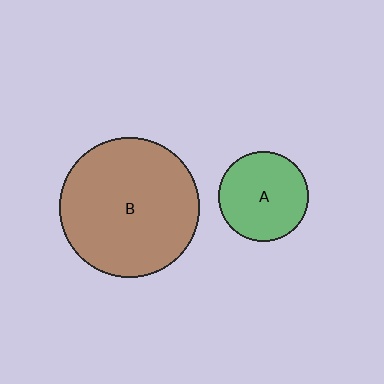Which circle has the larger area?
Circle B (brown).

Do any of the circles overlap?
No, none of the circles overlap.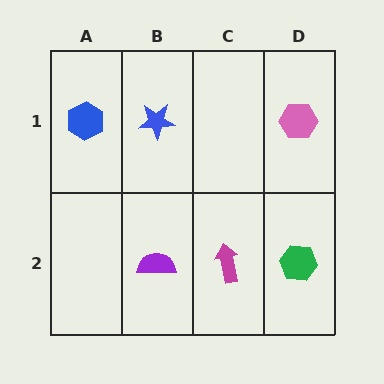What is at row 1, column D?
A pink hexagon.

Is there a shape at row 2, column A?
No, that cell is empty.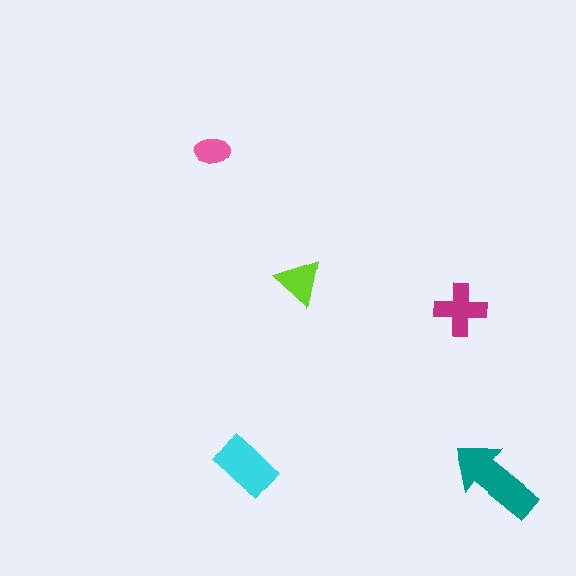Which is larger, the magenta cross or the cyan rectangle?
The cyan rectangle.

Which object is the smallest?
The pink ellipse.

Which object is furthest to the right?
The teal arrow is rightmost.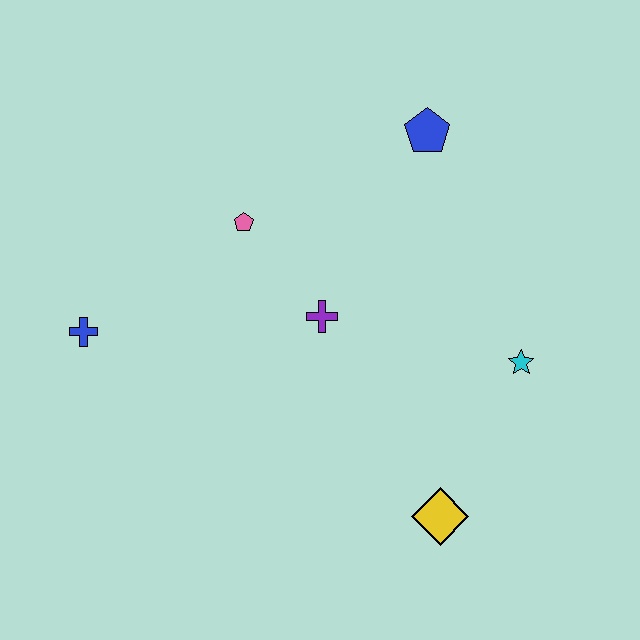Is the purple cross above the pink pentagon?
No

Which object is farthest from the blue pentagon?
The blue cross is farthest from the blue pentagon.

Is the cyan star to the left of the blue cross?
No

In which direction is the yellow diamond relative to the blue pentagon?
The yellow diamond is below the blue pentagon.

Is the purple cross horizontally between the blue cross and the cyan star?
Yes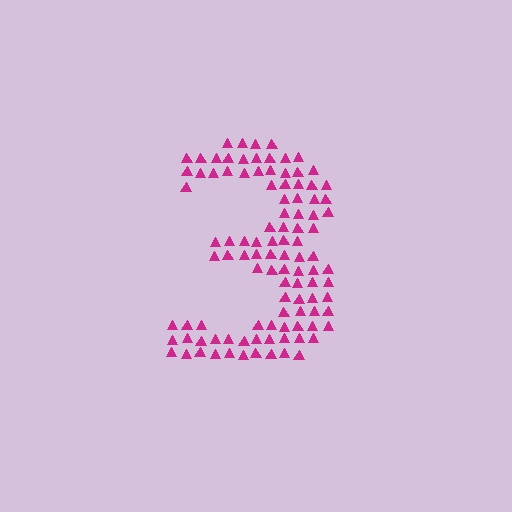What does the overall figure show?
The overall figure shows the digit 3.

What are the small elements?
The small elements are triangles.